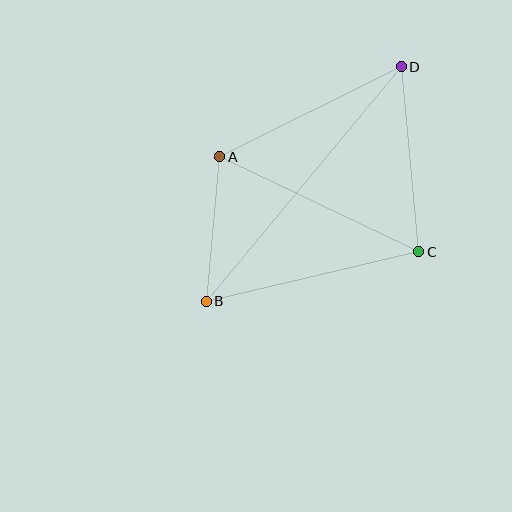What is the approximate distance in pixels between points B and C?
The distance between B and C is approximately 218 pixels.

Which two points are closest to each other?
Points A and B are closest to each other.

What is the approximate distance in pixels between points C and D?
The distance between C and D is approximately 186 pixels.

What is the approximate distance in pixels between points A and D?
The distance between A and D is approximately 203 pixels.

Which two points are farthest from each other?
Points B and D are farthest from each other.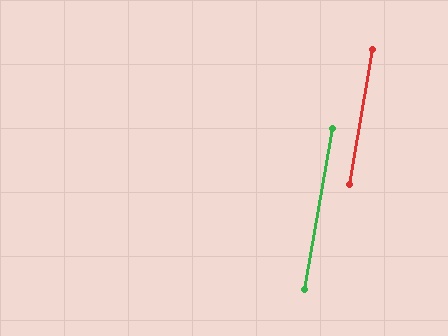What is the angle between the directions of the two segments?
Approximately 0 degrees.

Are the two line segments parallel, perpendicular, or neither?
Parallel — their directions differ by only 0.3°.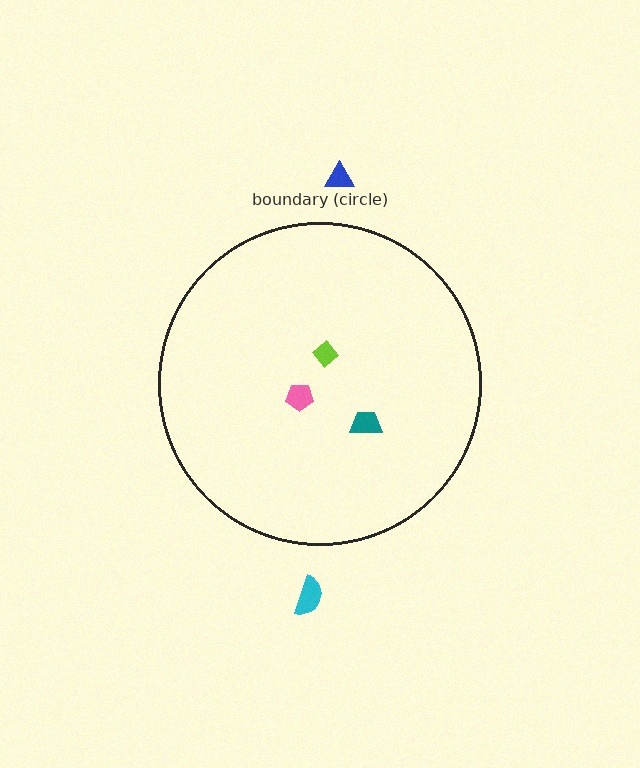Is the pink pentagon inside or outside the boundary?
Inside.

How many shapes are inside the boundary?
3 inside, 2 outside.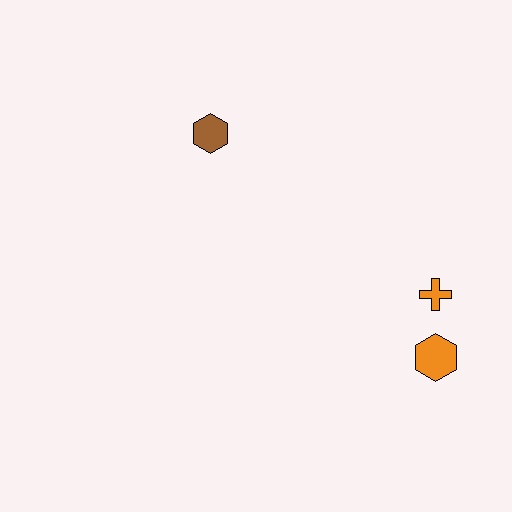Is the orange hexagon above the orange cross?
No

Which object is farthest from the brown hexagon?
The orange hexagon is farthest from the brown hexagon.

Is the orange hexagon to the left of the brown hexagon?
No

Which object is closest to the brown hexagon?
The orange cross is closest to the brown hexagon.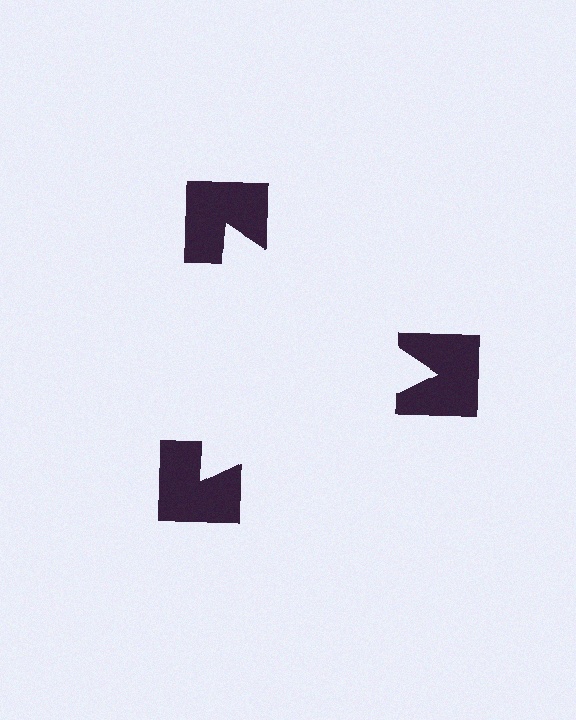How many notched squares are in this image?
There are 3 — one at each vertex of the illusory triangle.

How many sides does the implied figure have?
3 sides.